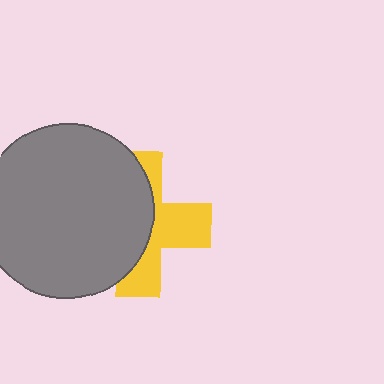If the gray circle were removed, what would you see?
You would see the complete yellow cross.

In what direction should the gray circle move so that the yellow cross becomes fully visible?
The gray circle should move left. That is the shortest direction to clear the overlap and leave the yellow cross fully visible.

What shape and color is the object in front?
The object in front is a gray circle.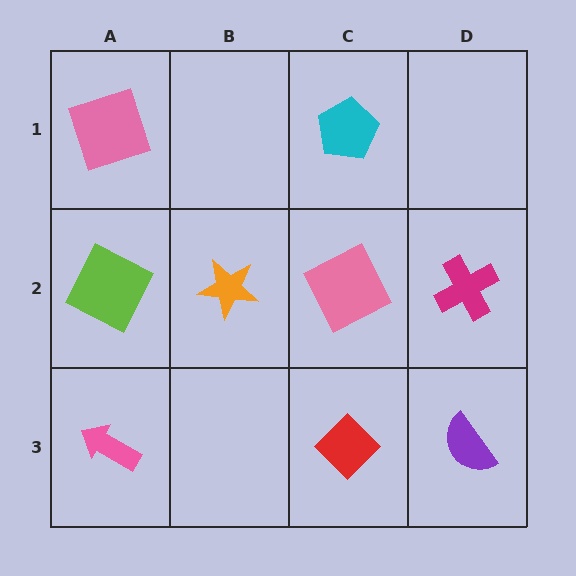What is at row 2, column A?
A lime square.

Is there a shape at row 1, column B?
No, that cell is empty.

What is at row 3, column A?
A pink arrow.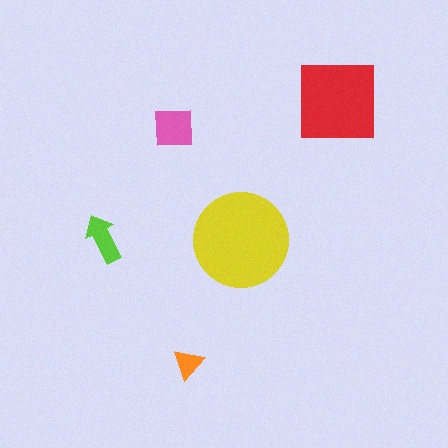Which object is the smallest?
The orange triangle.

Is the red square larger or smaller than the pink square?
Larger.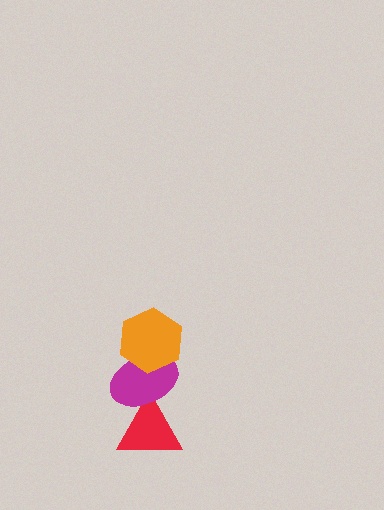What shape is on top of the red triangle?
The magenta ellipse is on top of the red triangle.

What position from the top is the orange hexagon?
The orange hexagon is 1st from the top.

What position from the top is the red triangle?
The red triangle is 3rd from the top.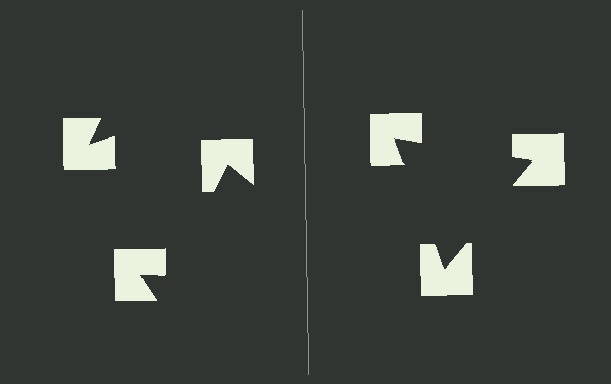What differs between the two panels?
The notched squares are positioned identically on both sides; only the wedge orientations differ. On the right they align to a triangle; on the left they are misaligned.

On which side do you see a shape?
An illusory triangle appears on the right side. On the left side the wedge cuts are rotated, so no coherent shape forms.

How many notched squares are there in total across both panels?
6 — 3 on each side.